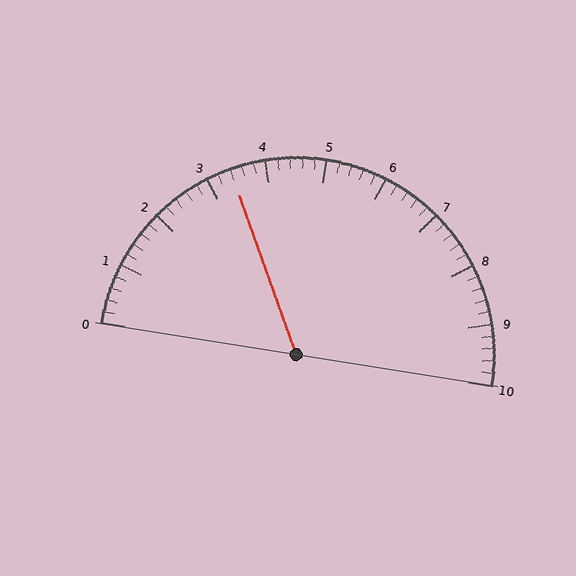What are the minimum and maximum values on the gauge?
The gauge ranges from 0 to 10.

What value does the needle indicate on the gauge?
The needle indicates approximately 3.4.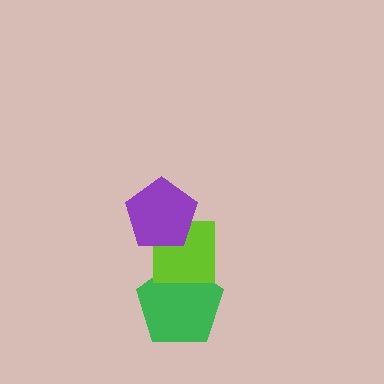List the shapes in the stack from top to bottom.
From top to bottom: the purple pentagon, the lime square, the green pentagon.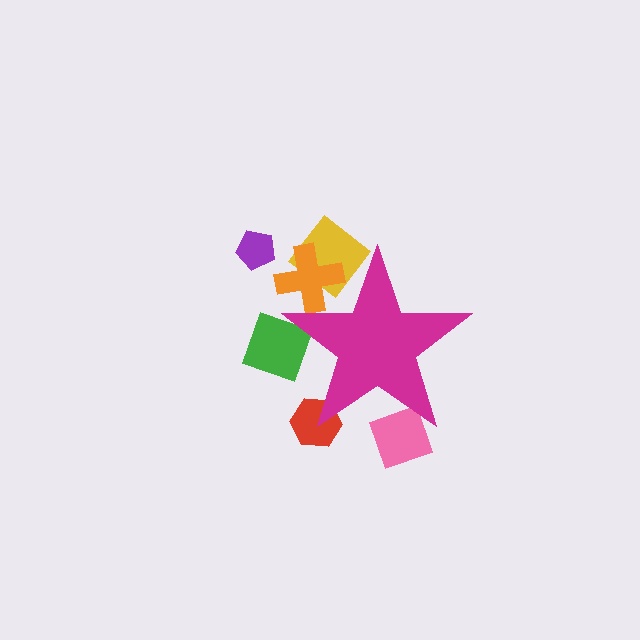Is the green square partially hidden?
Yes, the green square is partially hidden behind the magenta star.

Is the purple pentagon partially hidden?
No, the purple pentagon is fully visible.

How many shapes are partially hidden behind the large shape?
5 shapes are partially hidden.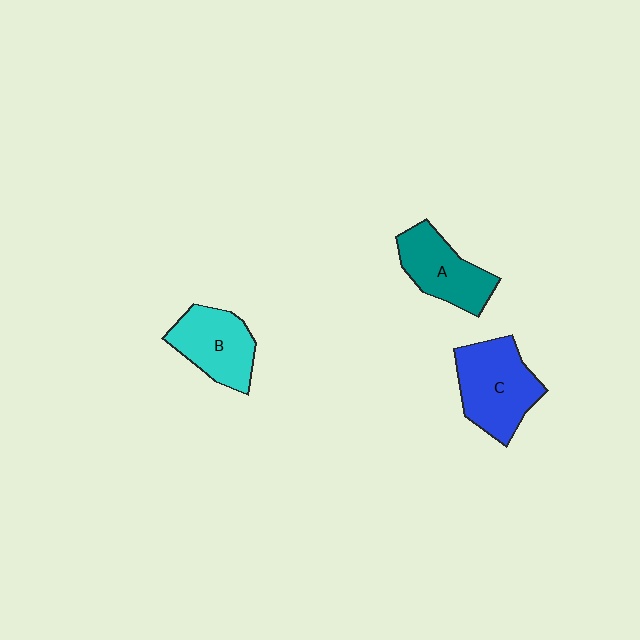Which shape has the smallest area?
Shape A (teal).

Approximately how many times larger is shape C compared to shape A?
Approximately 1.2 times.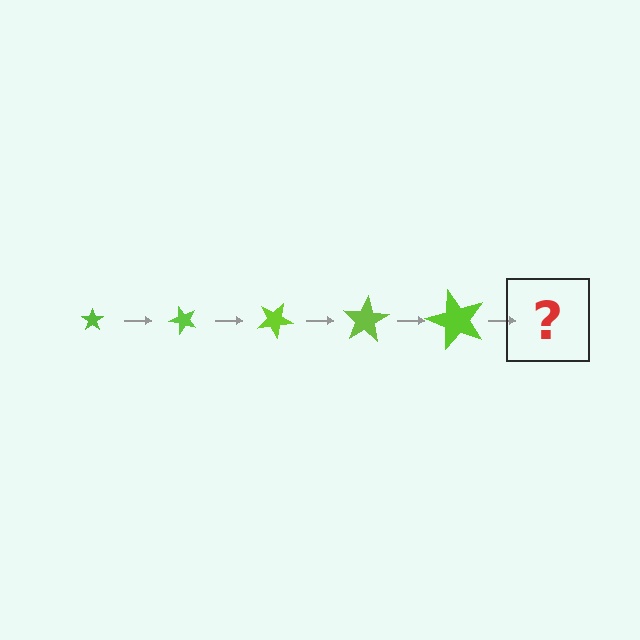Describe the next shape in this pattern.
It should be a star, larger than the previous one and rotated 250 degrees from the start.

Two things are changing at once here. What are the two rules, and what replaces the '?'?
The two rules are that the star grows larger each step and it rotates 50 degrees each step. The '?' should be a star, larger than the previous one and rotated 250 degrees from the start.